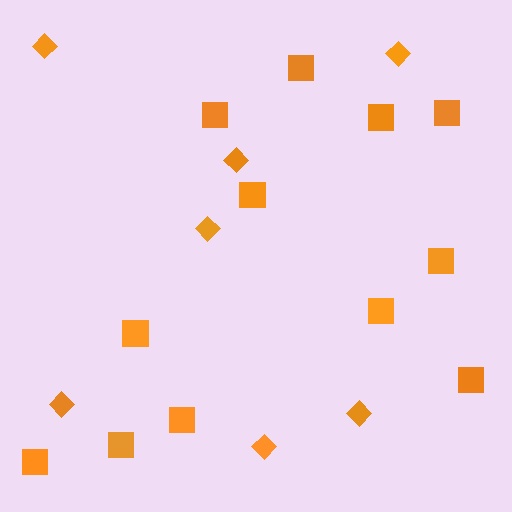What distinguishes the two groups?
There are 2 groups: one group of diamonds (7) and one group of squares (12).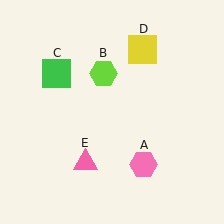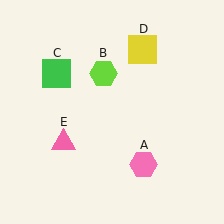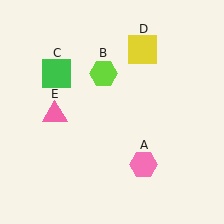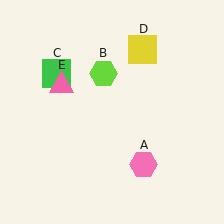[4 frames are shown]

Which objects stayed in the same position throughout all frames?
Pink hexagon (object A) and lime hexagon (object B) and green square (object C) and yellow square (object D) remained stationary.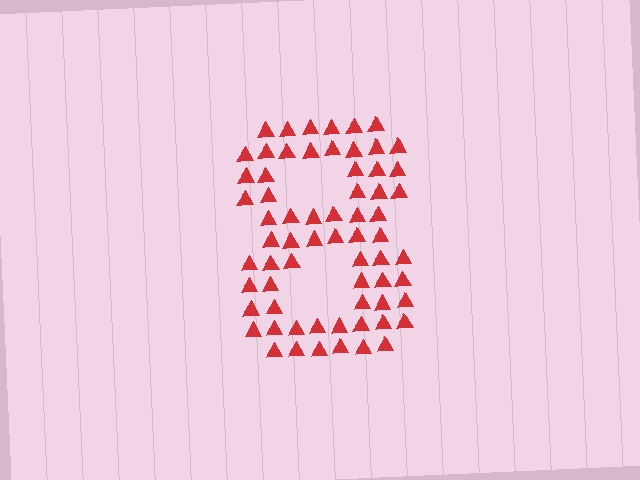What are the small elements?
The small elements are triangles.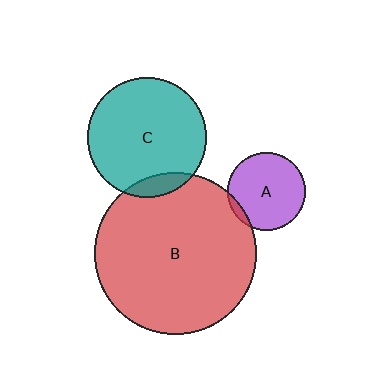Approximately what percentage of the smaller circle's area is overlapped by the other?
Approximately 5%.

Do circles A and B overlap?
Yes.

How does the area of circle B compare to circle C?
Approximately 1.8 times.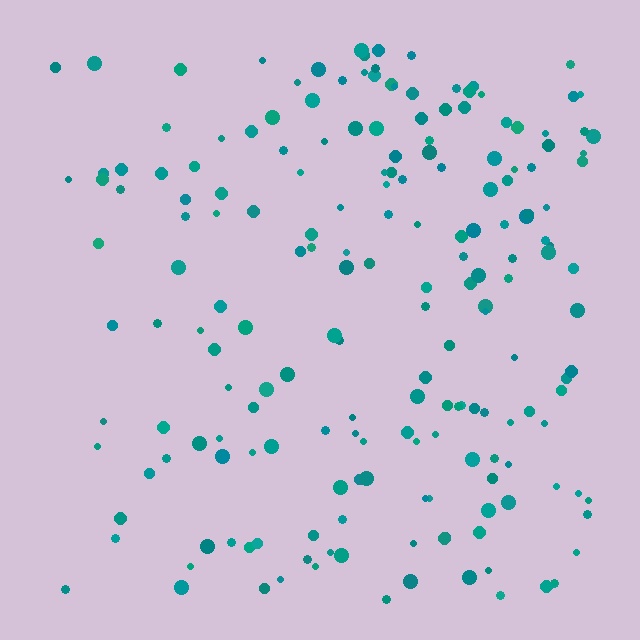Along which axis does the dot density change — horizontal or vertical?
Horizontal.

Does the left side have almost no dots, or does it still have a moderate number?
Still a moderate number, just noticeably fewer than the right.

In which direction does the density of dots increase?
From left to right, with the right side densest.